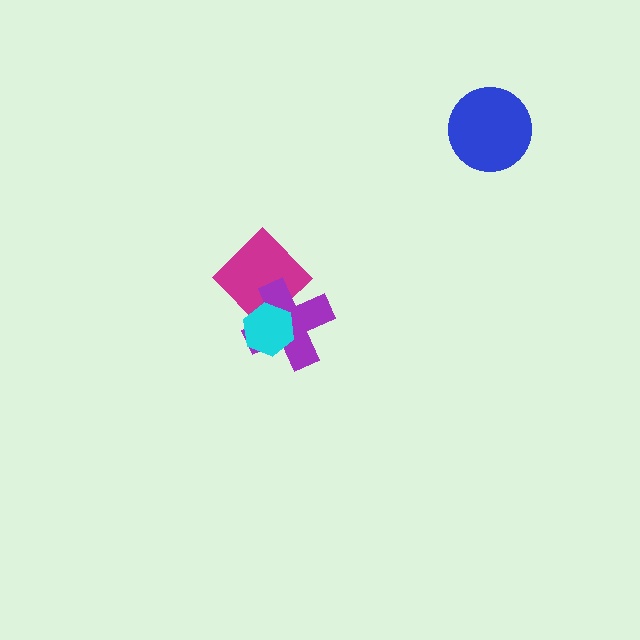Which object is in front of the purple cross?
The cyan hexagon is in front of the purple cross.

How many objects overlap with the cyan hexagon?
2 objects overlap with the cyan hexagon.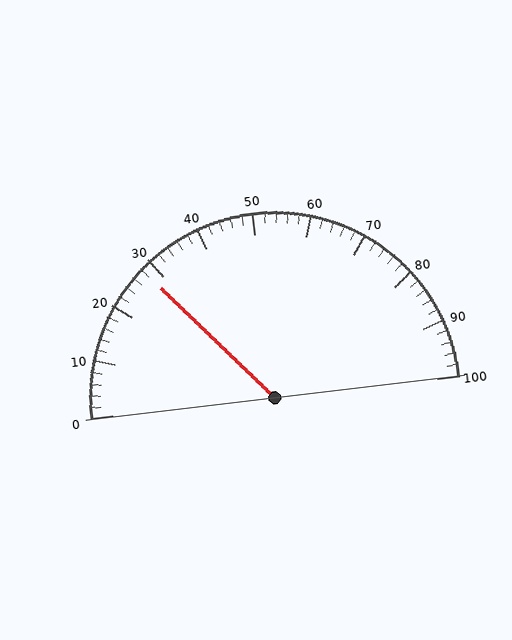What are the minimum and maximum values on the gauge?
The gauge ranges from 0 to 100.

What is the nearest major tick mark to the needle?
The nearest major tick mark is 30.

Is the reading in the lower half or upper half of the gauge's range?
The reading is in the lower half of the range (0 to 100).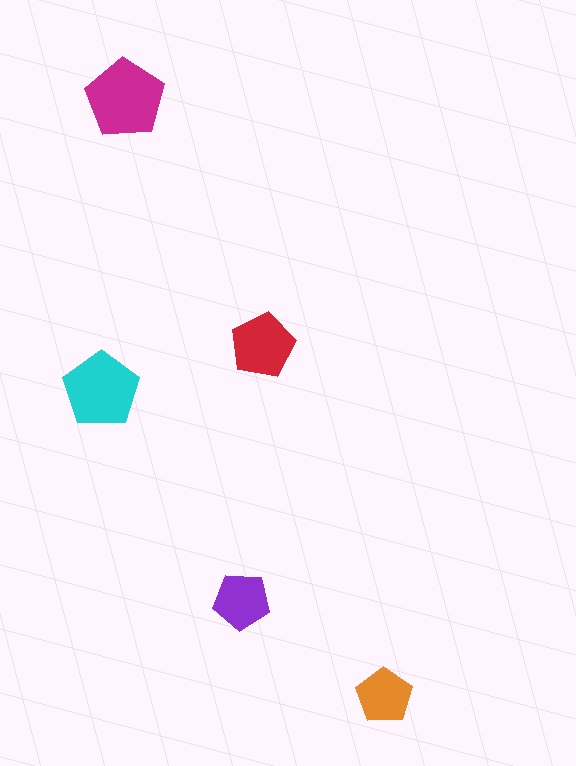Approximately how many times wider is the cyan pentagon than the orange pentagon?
About 1.5 times wider.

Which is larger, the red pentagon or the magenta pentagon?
The magenta one.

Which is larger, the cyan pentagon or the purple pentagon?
The cyan one.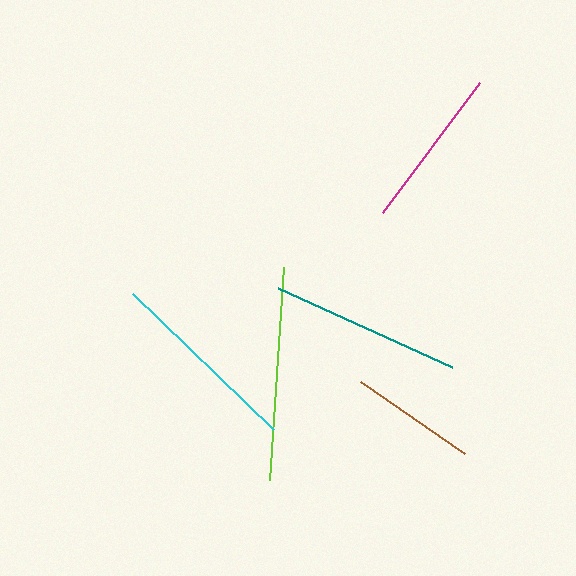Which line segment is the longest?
The lime line is the longest at approximately 214 pixels.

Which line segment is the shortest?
The brown line is the shortest at approximately 126 pixels.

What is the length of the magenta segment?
The magenta segment is approximately 162 pixels long.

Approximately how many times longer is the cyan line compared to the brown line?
The cyan line is approximately 1.6 times the length of the brown line.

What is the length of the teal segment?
The teal segment is approximately 191 pixels long.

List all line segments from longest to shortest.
From longest to shortest: lime, cyan, teal, magenta, brown.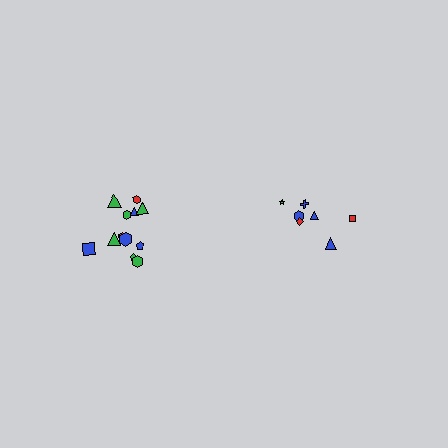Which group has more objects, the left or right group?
The left group.